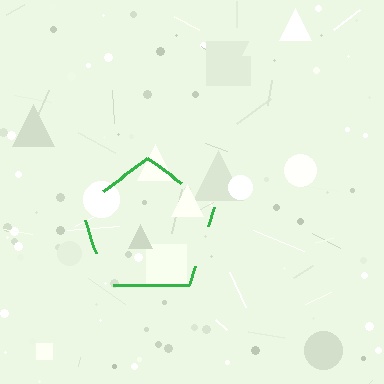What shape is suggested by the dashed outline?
The dashed outline suggests a pentagon.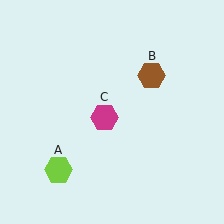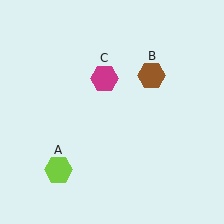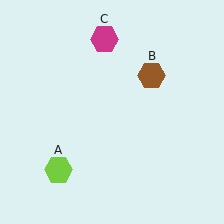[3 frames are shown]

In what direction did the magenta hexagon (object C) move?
The magenta hexagon (object C) moved up.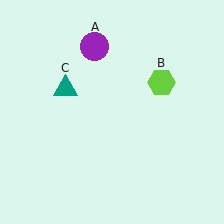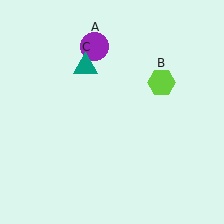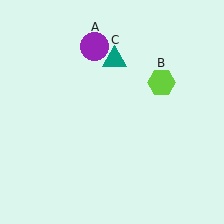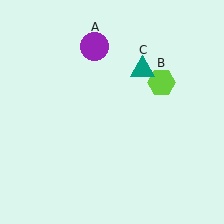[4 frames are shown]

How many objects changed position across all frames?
1 object changed position: teal triangle (object C).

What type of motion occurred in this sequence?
The teal triangle (object C) rotated clockwise around the center of the scene.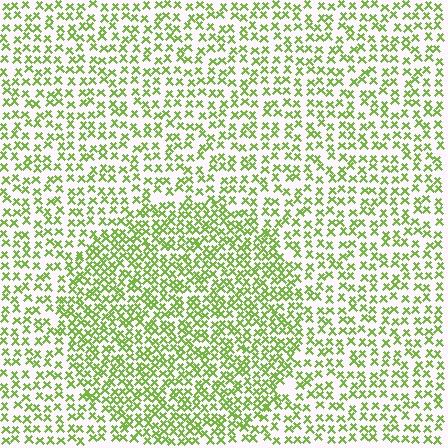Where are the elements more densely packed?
The elements are more densely packed inside the circle boundary.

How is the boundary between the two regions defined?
The boundary is defined by a change in element density (approximately 1.7x ratio). All elements are the same color, size, and shape.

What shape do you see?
I see a circle.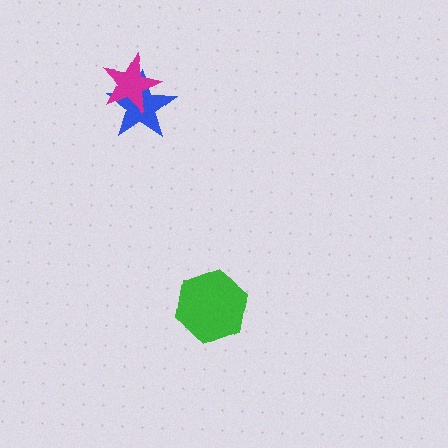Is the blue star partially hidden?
Yes, it is partially covered by another shape.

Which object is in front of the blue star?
The magenta star is in front of the blue star.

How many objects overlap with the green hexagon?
0 objects overlap with the green hexagon.